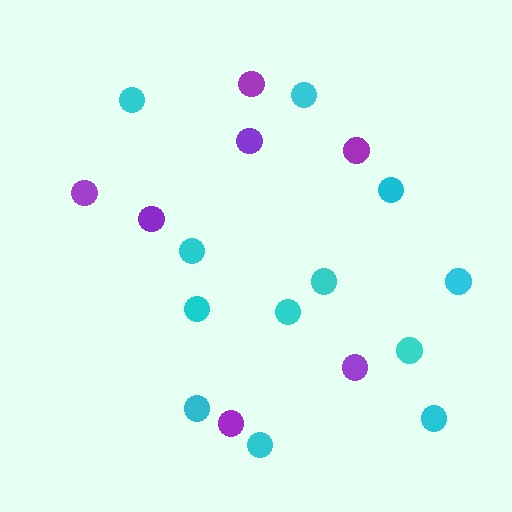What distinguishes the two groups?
There are 2 groups: one group of cyan circles (12) and one group of purple circles (7).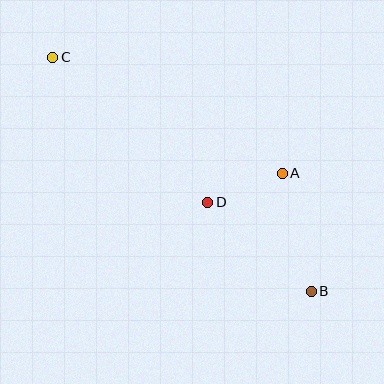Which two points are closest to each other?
Points A and D are closest to each other.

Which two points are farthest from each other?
Points B and C are farthest from each other.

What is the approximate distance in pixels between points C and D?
The distance between C and D is approximately 212 pixels.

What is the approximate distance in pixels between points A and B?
The distance between A and B is approximately 122 pixels.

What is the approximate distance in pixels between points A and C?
The distance between A and C is approximately 257 pixels.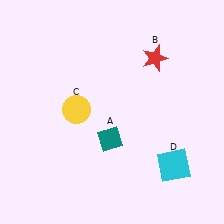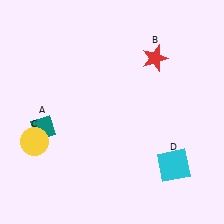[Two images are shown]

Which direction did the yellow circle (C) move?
The yellow circle (C) moved left.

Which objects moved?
The objects that moved are: the teal diamond (A), the yellow circle (C).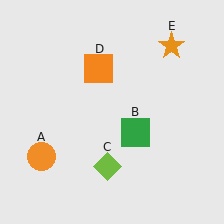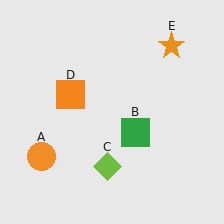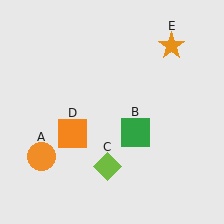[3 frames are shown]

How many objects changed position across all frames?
1 object changed position: orange square (object D).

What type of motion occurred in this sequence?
The orange square (object D) rotated counterclockwise around the center of the scene.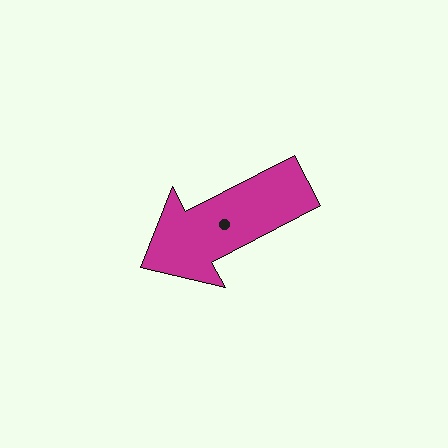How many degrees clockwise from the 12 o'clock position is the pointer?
Approximately 242 degrees.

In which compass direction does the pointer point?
Southwest.